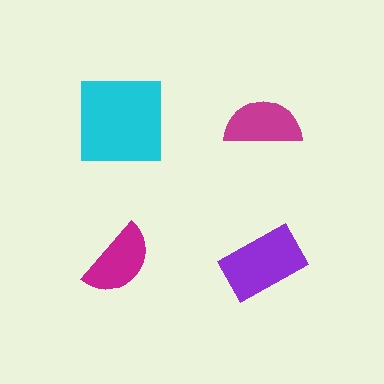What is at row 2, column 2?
A purple rectangle.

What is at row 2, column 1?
A magenta semicircle.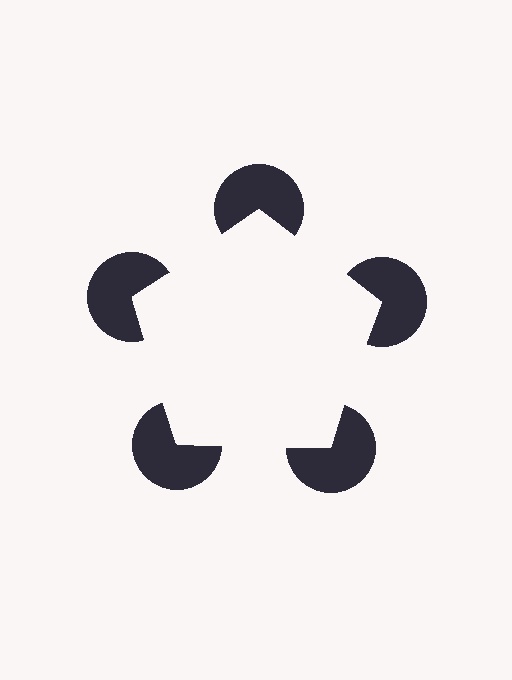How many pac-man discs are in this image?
There are 5 — one at each vertex of the illusory pentagon.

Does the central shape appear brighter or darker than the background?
It typically appears slightly brighter than the background, even though no actual brightness change is drawn.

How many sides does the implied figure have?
5 sides.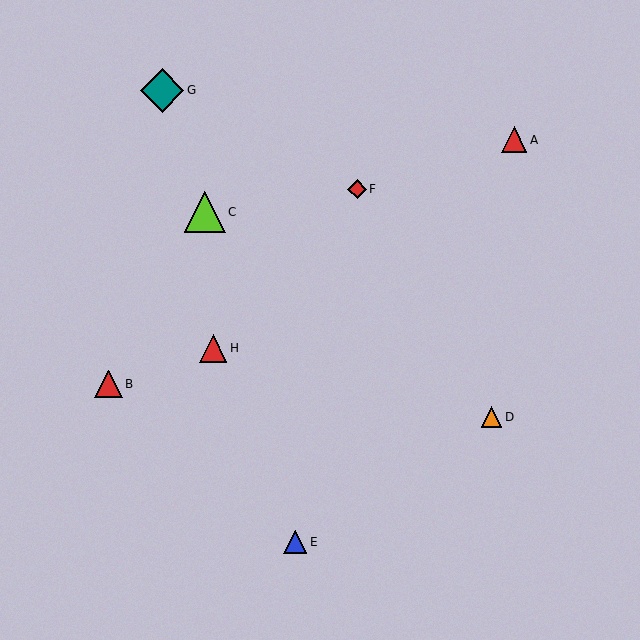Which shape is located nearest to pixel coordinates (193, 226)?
The lime triangle (labeled C) at (205, 212) is nearest to that location.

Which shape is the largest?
The teal diamond (labeled G) is the largest.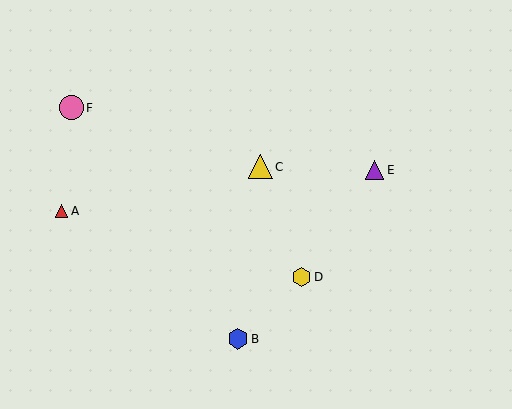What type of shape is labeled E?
Shape E is a purple triangle.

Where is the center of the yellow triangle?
The center of the yellow triangle is at (260, 167).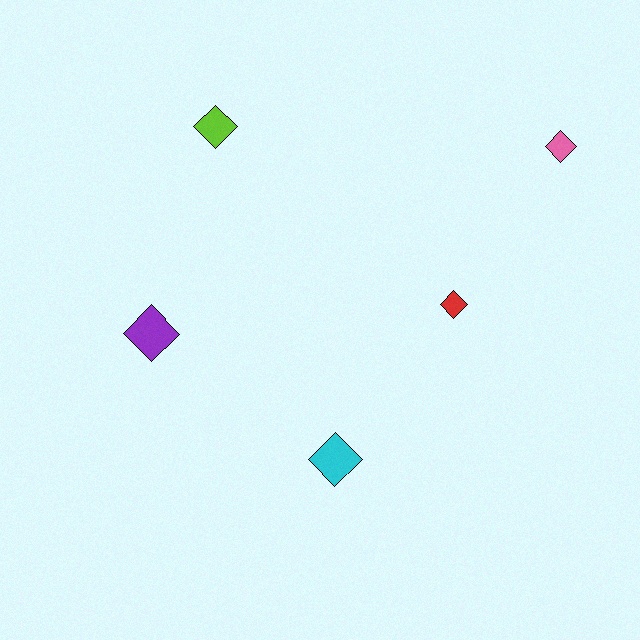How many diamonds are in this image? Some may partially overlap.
There are 5 diamonds.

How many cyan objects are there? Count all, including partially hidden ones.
There is 1 cyan object.